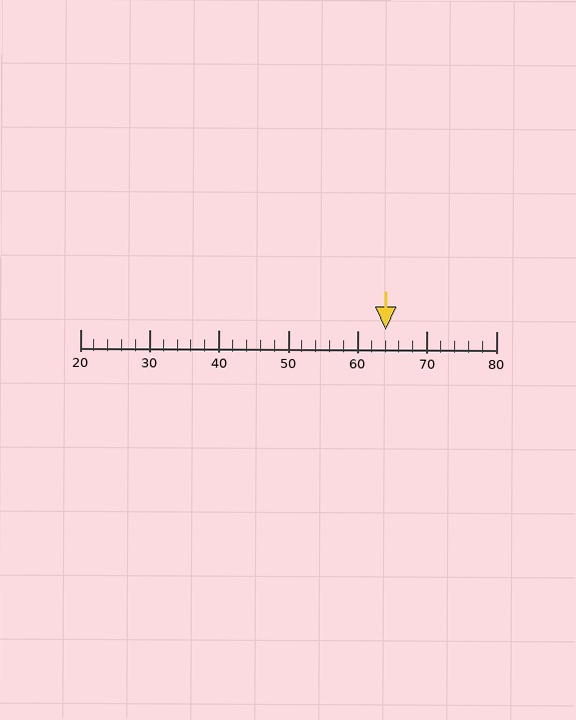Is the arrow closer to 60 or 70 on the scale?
The arrow is closer to 60.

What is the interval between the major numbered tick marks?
The major tick marks are spaced 10 units apart.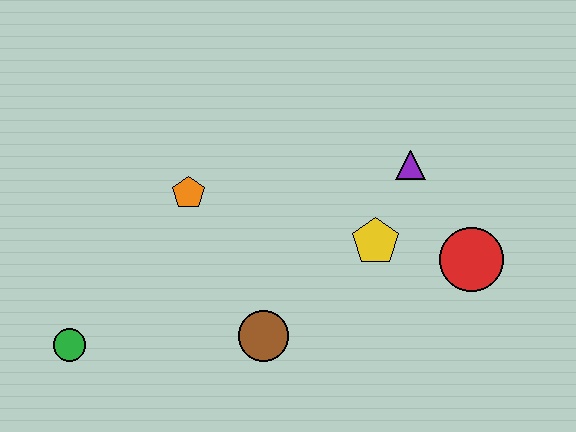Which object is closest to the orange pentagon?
The brown circle is closest to the orange pentagon.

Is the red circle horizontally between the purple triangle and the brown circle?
No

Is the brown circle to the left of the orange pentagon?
No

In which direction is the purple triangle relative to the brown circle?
The purple triangle is above the brown circle.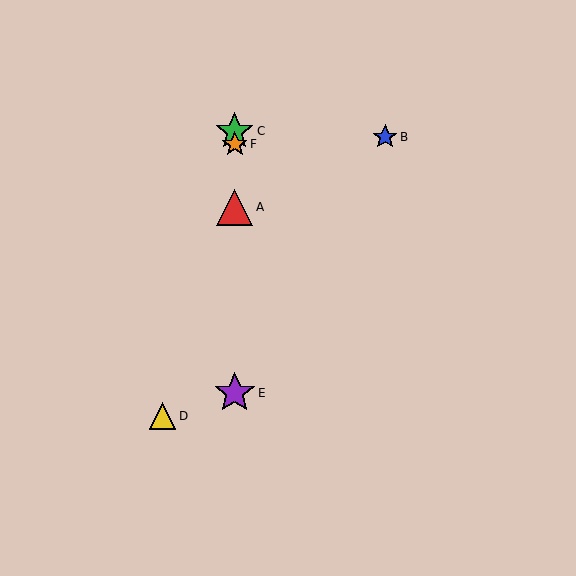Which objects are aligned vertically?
Objects A, C, E, F are aligned vertically.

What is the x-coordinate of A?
Object A is at x≈235.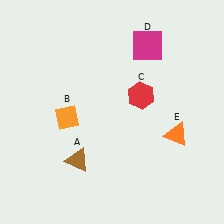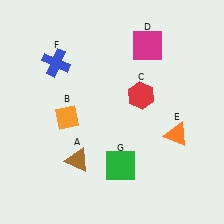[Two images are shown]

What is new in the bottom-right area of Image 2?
A green square (G) was added in the bottom-right area of Image 2.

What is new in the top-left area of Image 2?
A blue cross (F) was added in the top-left area of Image 2.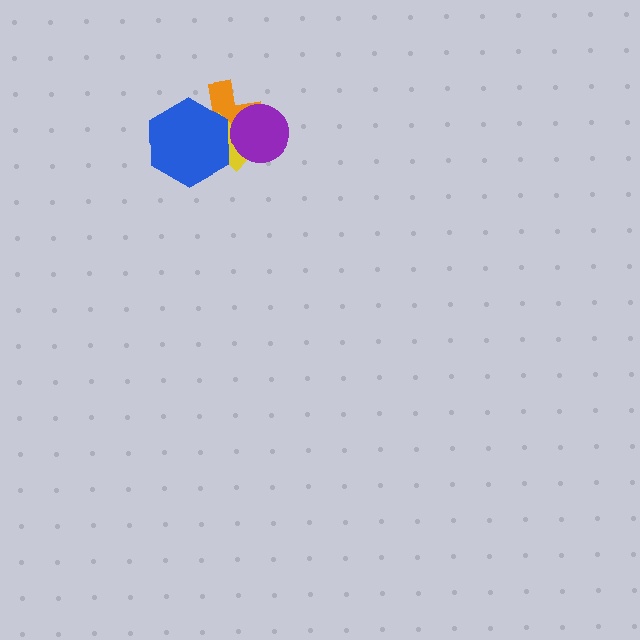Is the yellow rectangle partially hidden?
Yes, it is partially covered by another shape.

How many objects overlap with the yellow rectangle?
3 objects overlap with the yellow rectangle.